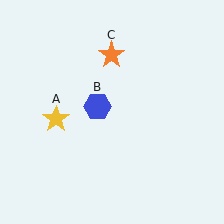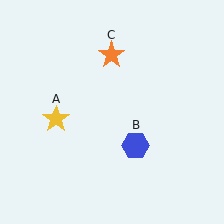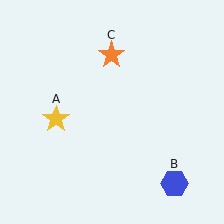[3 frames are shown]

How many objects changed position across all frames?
1 object changed position: blue hexagon (object B).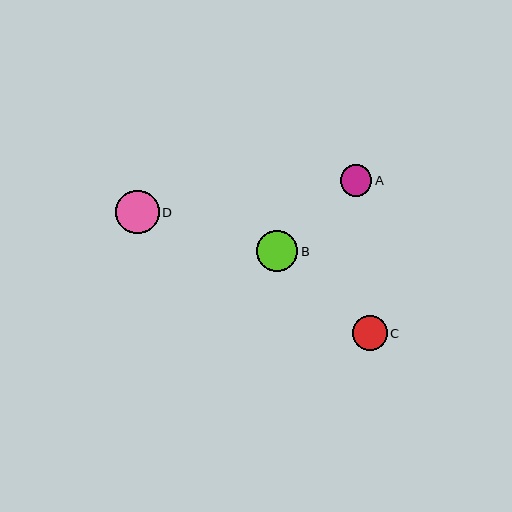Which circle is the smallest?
Circle A is the smallest with a size of approximately 31 pixels.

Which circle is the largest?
Circle D is the largest with a size of approximately 43 pixels.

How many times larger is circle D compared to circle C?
Circle D is approximately 1.2 times the size of circle C.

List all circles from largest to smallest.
From largest to smallest: D, B, C, A.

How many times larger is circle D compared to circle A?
Circle D is approximately 1.4 times the size of circle A.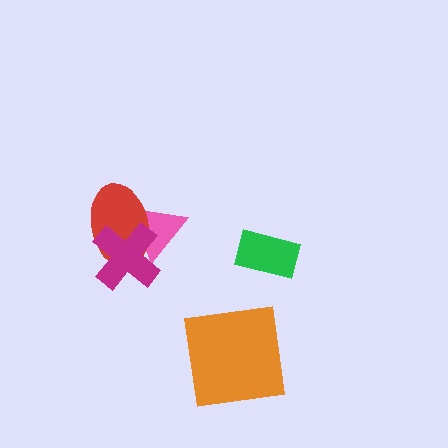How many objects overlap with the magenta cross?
2 objects overlap with the magenta cross.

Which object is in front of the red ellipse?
The magenta cross is in front of the red ellipse.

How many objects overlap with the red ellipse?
2 objects overlap with the red ellipse.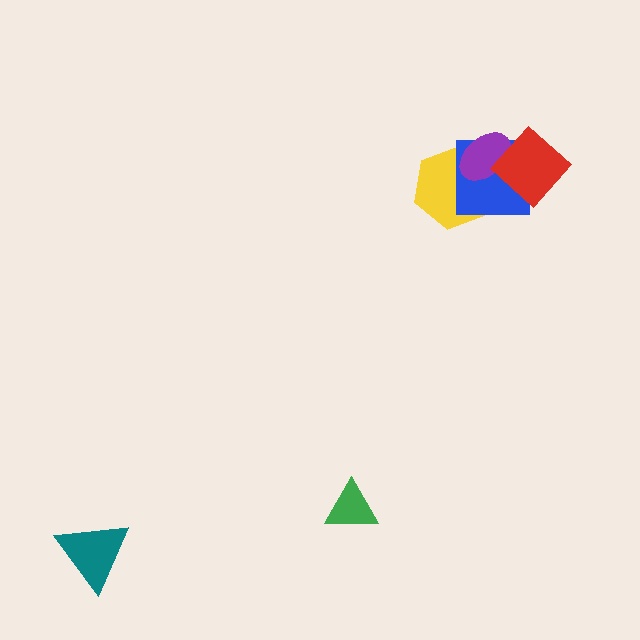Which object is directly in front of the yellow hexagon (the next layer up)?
The blue square is directly in front of the yellow hexagon.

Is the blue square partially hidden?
Yes, it is partially covered by another shape.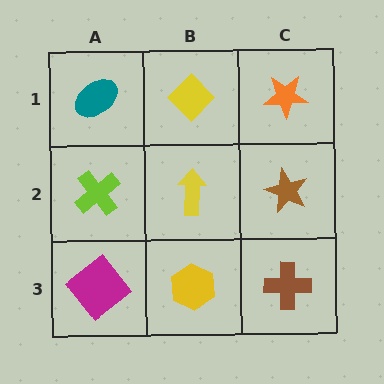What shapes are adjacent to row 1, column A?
A lime cross (row 2, column A), a yellow diamond (row 1, column B).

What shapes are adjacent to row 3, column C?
A brown star (row 2, column C), a yellow hexagon (row 3, column B).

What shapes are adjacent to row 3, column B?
A yellow arrow (row 2, column B), a magenta diamond (row 3, column A), a brown cross (row 3, column C).